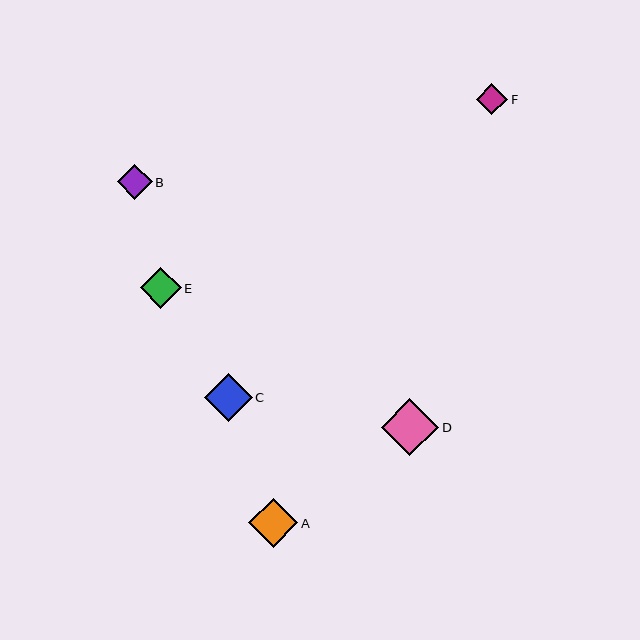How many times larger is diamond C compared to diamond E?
Diamond C is approximately 1.2 times the size of diamond E.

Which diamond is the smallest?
Diamond F is the smallest with a size of approximately 31 pixels.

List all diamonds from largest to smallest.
From largest to smallest: D, A, C, E, B, F.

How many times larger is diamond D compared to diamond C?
Diamond D is approximately 1.2 times the size of diamond C.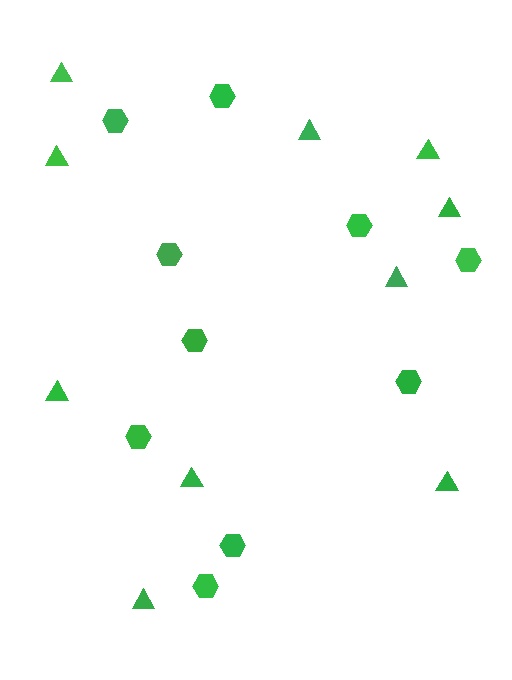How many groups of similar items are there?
There are 2 groups: one group of hexagons (10) and one group of triangles (10).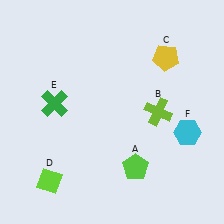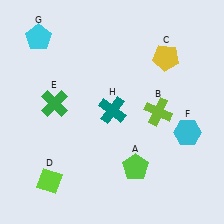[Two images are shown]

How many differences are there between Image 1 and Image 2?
There are 2 differences between the two images.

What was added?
A cyan pentagon (G), a teal cross (H) were added in Image 2.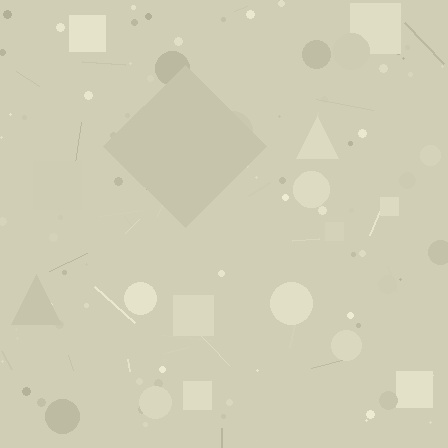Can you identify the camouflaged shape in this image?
The camouflaged shape is a diamond.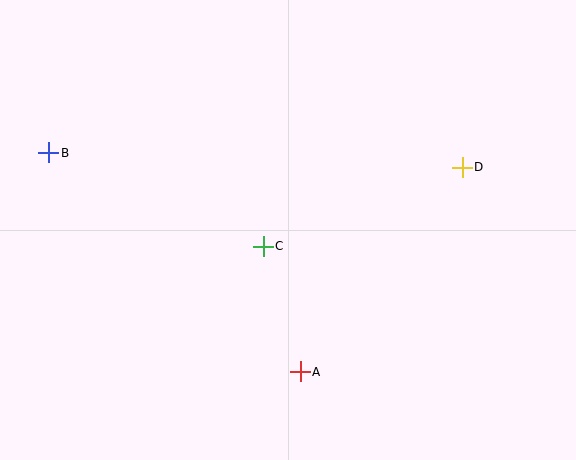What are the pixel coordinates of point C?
Point C is at (263, 246).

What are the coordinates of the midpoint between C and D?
The midpoint between C and D is at (363, 207).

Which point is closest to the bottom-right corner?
Point A is closest to the bottom-right corner.